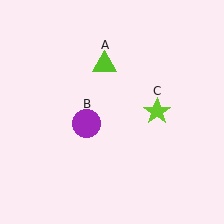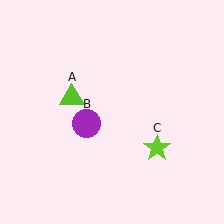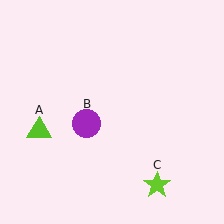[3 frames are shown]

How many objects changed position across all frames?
2 objects changed position: lime triangle (object A), lime star (object C).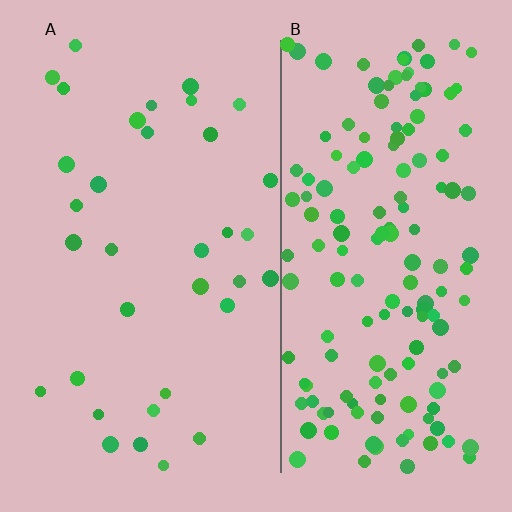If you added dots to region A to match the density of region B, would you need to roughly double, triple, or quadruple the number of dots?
Approximately quadruple.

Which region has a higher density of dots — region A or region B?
B (the right).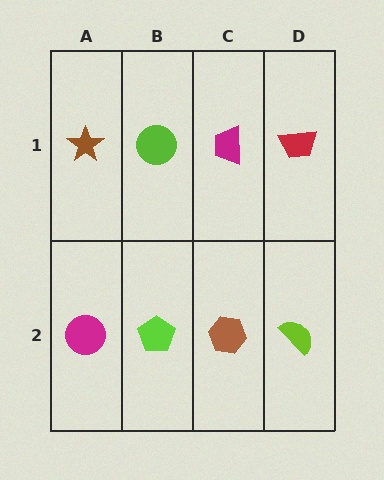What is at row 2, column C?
A brown hexagon.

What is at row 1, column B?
A lime circle.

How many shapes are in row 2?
4 shapes.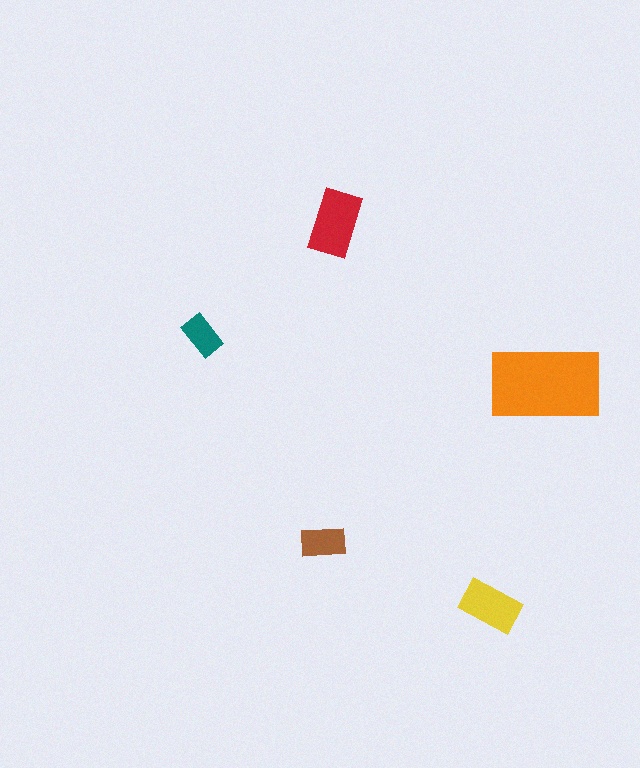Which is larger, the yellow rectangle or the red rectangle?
The red one.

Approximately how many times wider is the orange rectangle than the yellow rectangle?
About 2 times wider.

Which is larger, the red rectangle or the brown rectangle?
The red one.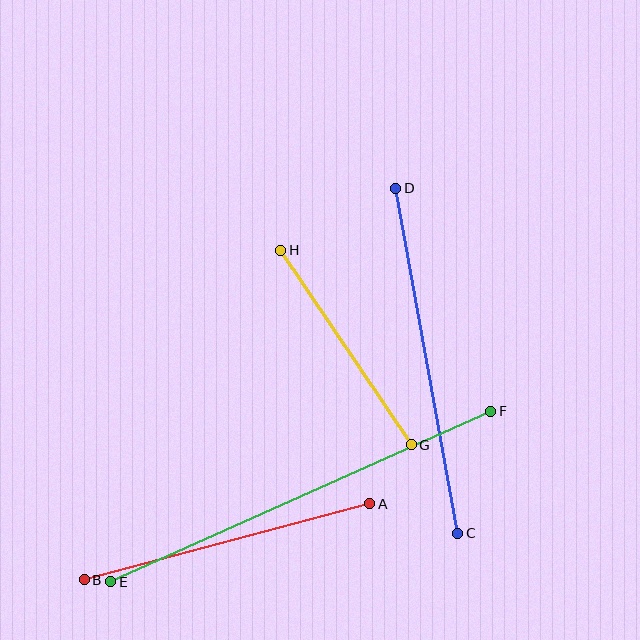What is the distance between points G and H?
The distance is approximately 234 pixels.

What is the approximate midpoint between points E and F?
The midpoint is at approximately (301, 496) pixels.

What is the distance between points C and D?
The distance is approximately 351 pixels.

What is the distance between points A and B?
The distance is approximately 295 pixels.